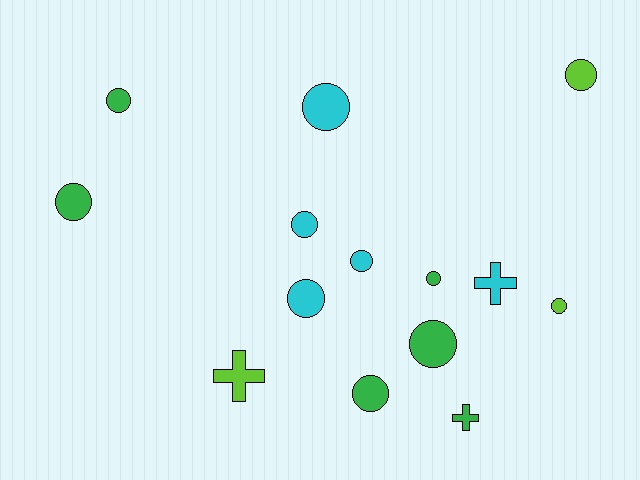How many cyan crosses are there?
There is 1 cyan cross.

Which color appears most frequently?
Green, with 6 objects.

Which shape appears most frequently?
Circle, with 11 objects.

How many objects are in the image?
There are 14 objects.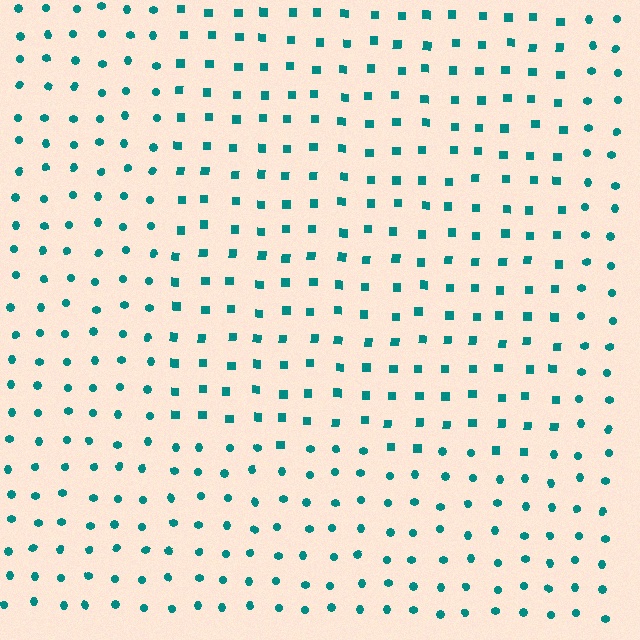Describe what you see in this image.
The image is filled with small teal elements arranged in a uniform grid. A rectangle-shaped region contains squares, while the surrounding area contains circles. The boundary is defined purely by the change in element shape.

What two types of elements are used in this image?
The image uses squares inside the rectangle region and circles outside it.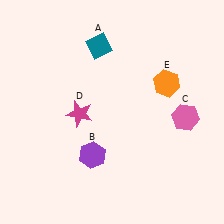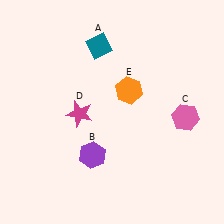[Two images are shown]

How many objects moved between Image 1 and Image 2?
1 object moved between the two images.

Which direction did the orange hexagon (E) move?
The orange hexagon (E) moved left.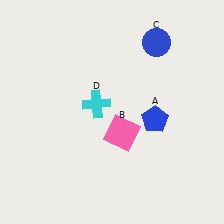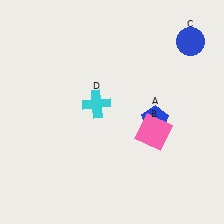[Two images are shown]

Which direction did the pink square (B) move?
The pink square (B) moved right.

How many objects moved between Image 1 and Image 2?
2 objects moved between the two images.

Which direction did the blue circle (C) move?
The blue circle (C) moved right.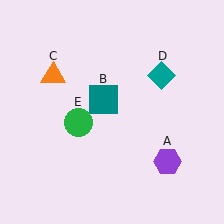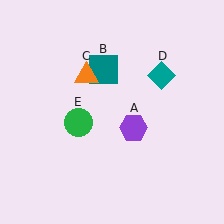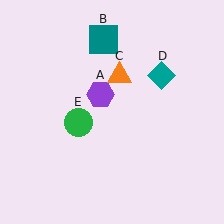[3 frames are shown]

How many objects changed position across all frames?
3 objects changed position: purple hexagon (object A), teal square (object B), orange triangle (object C).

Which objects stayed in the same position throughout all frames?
Teal diamond (object D) and green circle (object E) remained stationary.